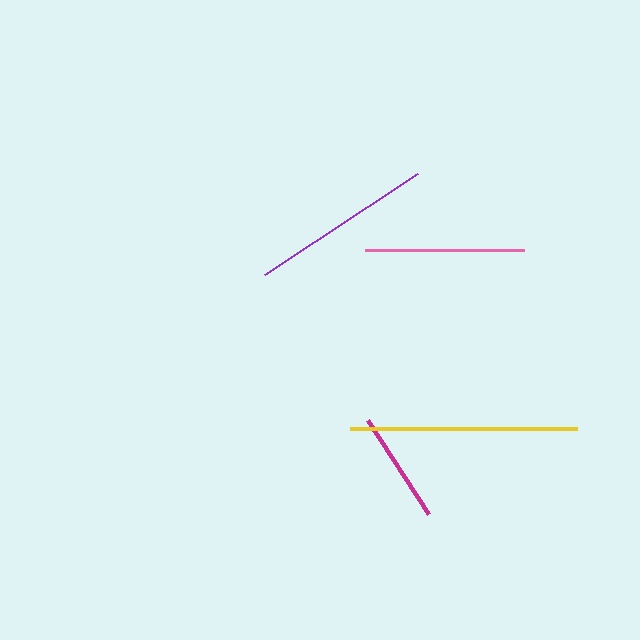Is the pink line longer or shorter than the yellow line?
The yellow line is longer than the pink line.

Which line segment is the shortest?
The magenta line is the shortest at approximately 112 pixels.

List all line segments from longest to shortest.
From longest to shortest: yellow, purple, pink, magenta.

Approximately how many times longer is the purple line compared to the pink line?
The purple line is approximately 1.1 times the length of the pink line.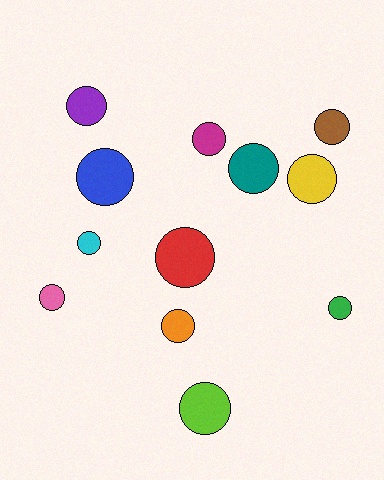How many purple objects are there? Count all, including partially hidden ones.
There is 1 purple object.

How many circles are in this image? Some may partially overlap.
There are 12 circles.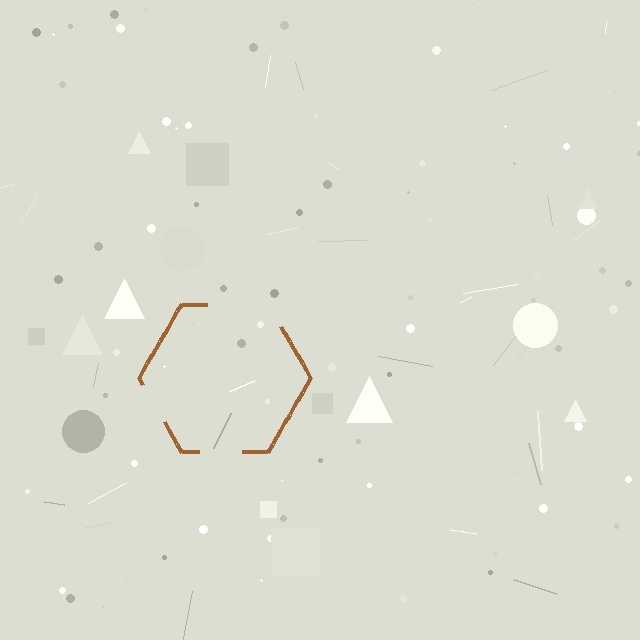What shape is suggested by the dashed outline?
The dashed outline suggests a hexagon.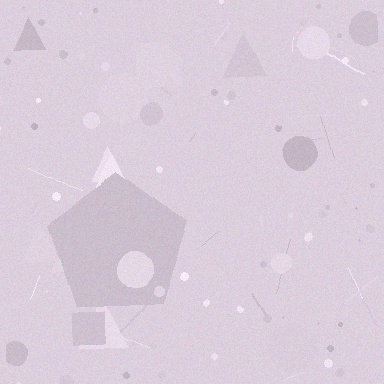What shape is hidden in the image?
A pentagon is hidden in the image.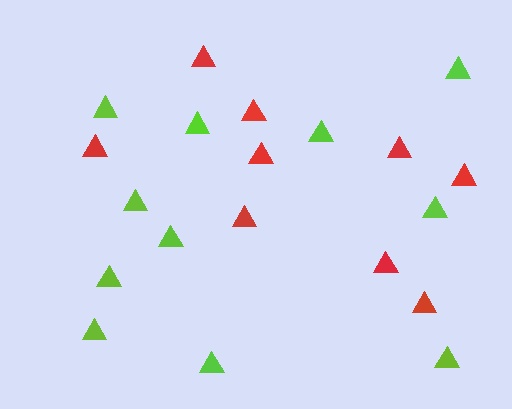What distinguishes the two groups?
There are 2 groups: one group of red triangles (9) and one group of lime triangles (11).